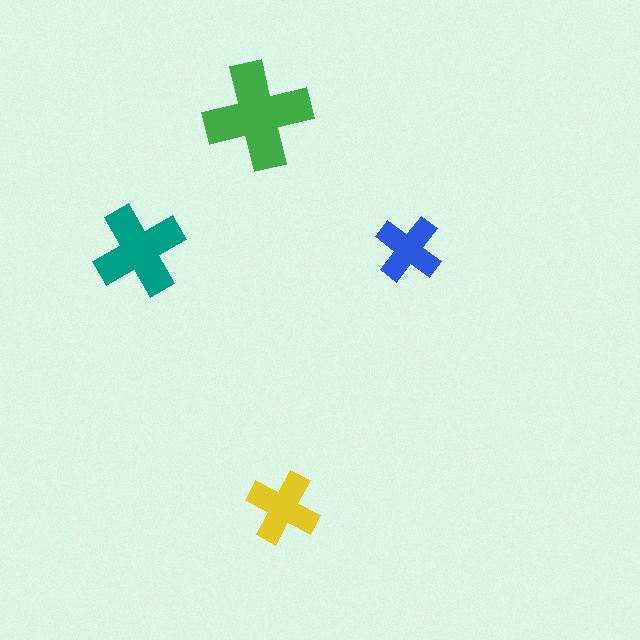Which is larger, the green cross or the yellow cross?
The green one.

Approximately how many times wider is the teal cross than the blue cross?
About 1.5 times wider.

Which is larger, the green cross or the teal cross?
The green one.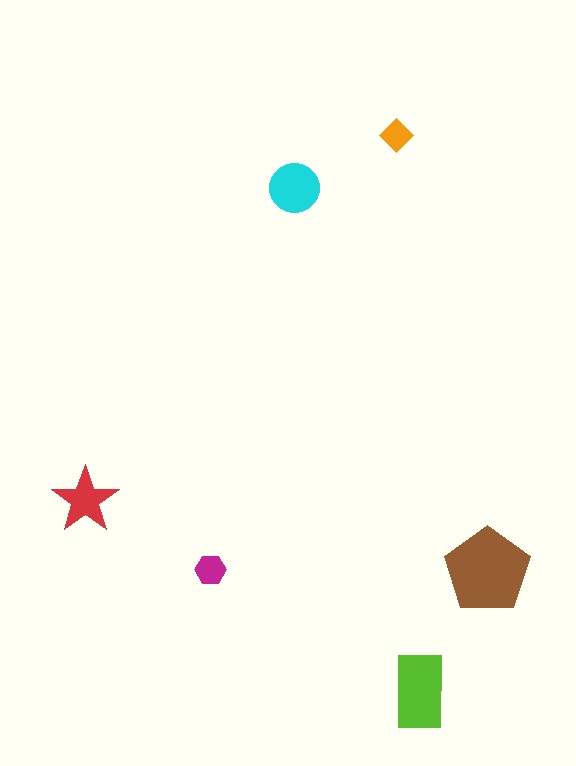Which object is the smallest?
The orange diamond.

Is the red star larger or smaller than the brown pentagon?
Smaller.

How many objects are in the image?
There are 6 objects in the image.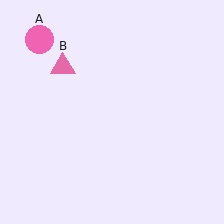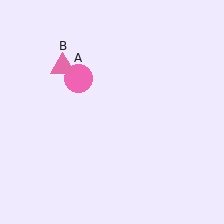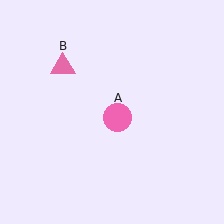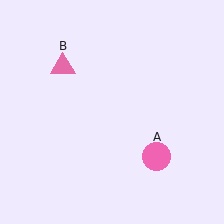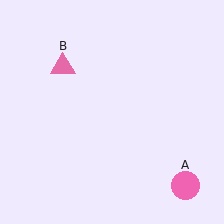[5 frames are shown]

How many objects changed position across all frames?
1 object changed position: pink circle (object A).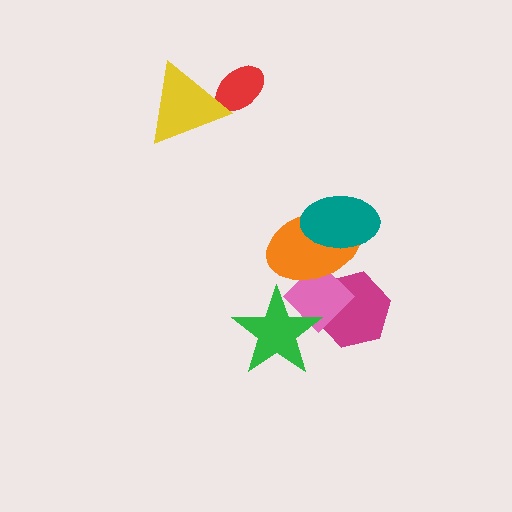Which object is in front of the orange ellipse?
The teal ellipse is in front of the orange ellipse.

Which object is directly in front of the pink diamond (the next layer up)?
The orange ellipse is directly in front of the pink diamond.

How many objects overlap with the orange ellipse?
3 objects overlap with the orange ellipse.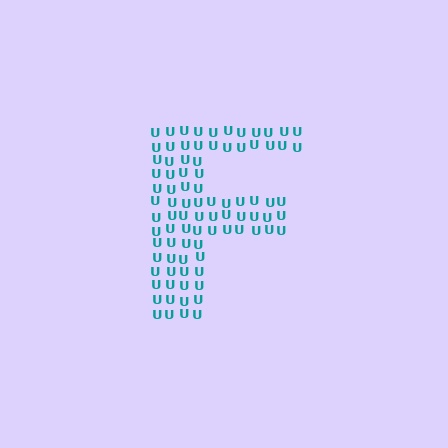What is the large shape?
The large shape is the letter F.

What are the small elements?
The small elements are letter U's.